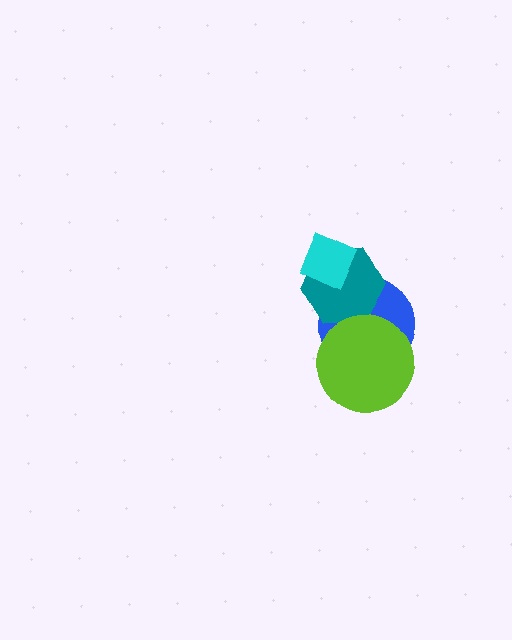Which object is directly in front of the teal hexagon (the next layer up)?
The lime circle is directly in front of the teal hexagon.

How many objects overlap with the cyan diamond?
1 object overlaps with the cyan diamond.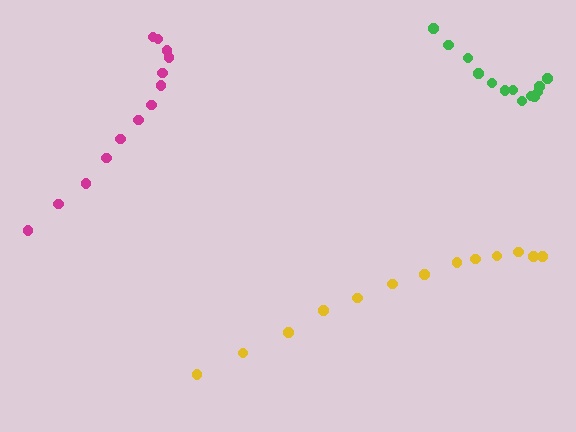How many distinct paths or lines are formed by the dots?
There are 3 distinct paths.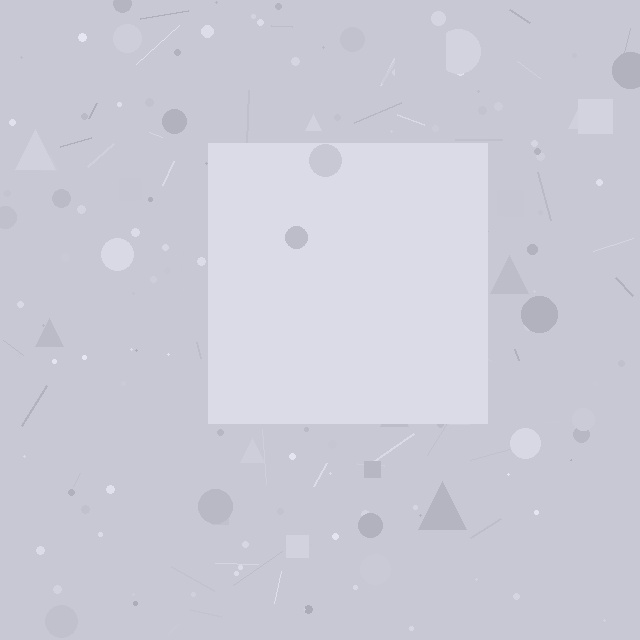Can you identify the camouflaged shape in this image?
The camouflaged shape is a square.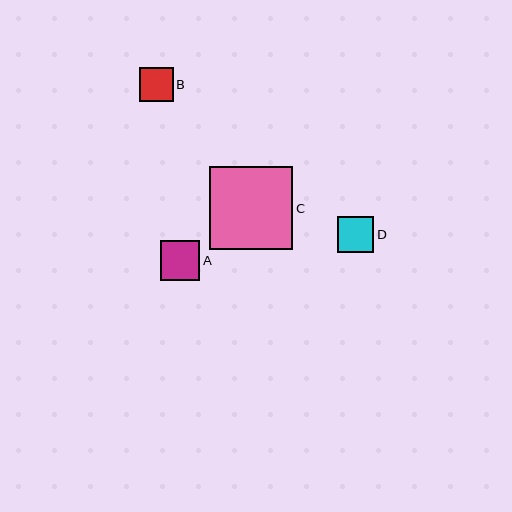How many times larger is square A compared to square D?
Square A is approximately 1.1 times the size of square D.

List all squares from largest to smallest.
From largest to smallest: C, A, D, B.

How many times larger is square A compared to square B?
Square A is approximately 1.2 times the size of square B.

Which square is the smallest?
Square B is the smallest with a size of approximately 34 pixels.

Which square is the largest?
Square C is the largest with a size of approximately 83 pixels.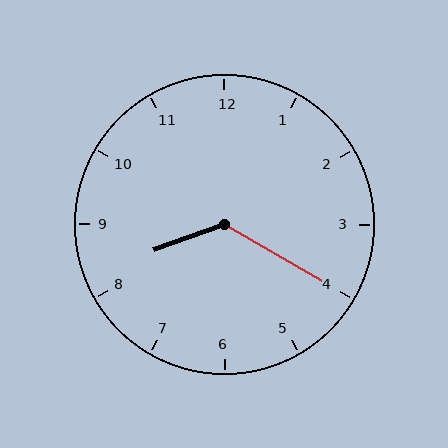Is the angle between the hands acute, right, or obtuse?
It is obtuse.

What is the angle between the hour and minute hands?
Approximately 130 degrees.